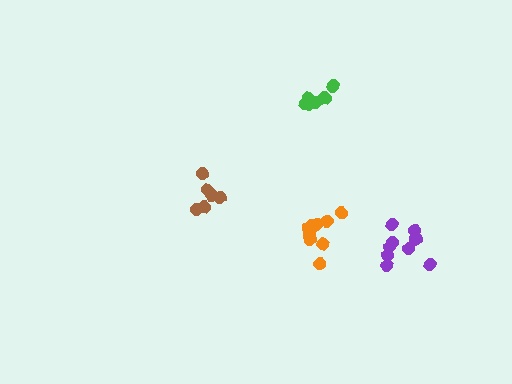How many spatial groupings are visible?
There are 4 spatial groupings.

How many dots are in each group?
Group 1: 6 dots, Group 2: 10 dots, Group 3: 7 dots, Group 4: 12 dots (35 total).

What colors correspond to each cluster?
The clusters are colored: brown, purple, green, orange.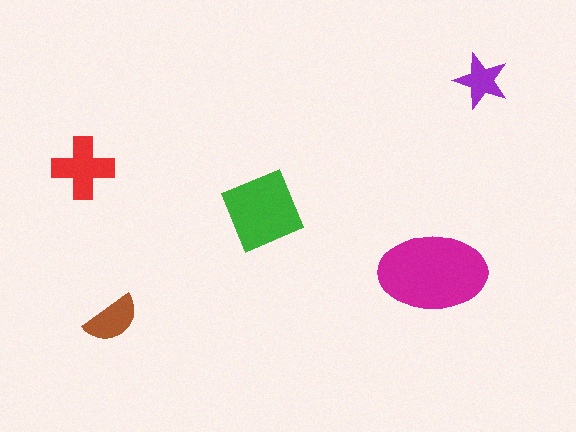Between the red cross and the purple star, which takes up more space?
The red cross.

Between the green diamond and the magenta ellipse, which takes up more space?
The magenta ellipse.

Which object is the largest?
The magenta ellipse.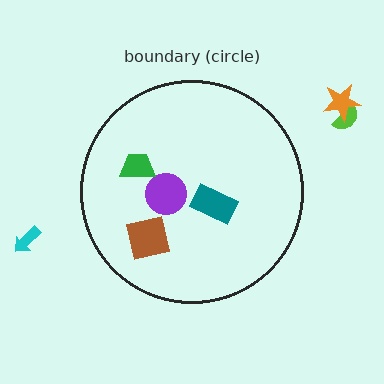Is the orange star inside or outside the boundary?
Outside.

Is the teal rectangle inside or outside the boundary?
Inside.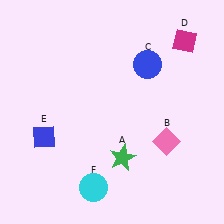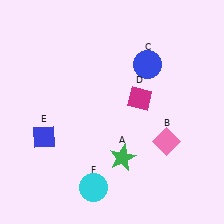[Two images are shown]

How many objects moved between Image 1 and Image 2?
1 object moved between the two images.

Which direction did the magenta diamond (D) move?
The magenta diamond (D) moved down.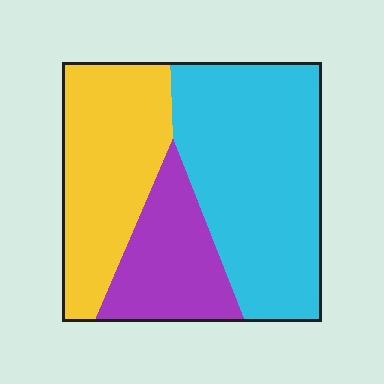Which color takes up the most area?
Cyan, at roughly 50%.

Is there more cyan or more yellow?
Cyan.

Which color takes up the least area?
Purple, at roughly 20%.